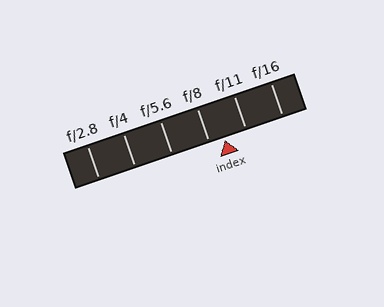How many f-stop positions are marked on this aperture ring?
There are 6 f-stop positions marked.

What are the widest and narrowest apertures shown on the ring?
The widest aperture shown is f/2.8 and the narrowest is f/16.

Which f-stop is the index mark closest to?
The index mark is closest to f/8.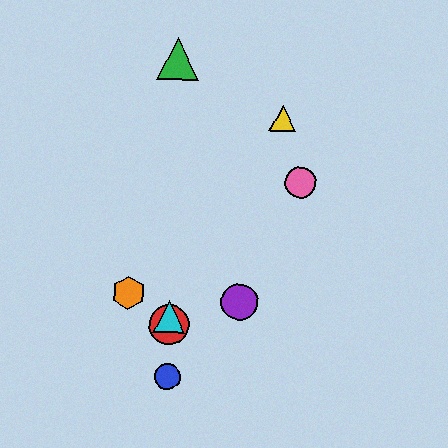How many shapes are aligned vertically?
4 shapes (the red circle, the blue circle, the green triangle, the cyan triangle) are aligned vertically.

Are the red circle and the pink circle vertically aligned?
No, the red circle is at x≈169 and the pink circle is at x≈300.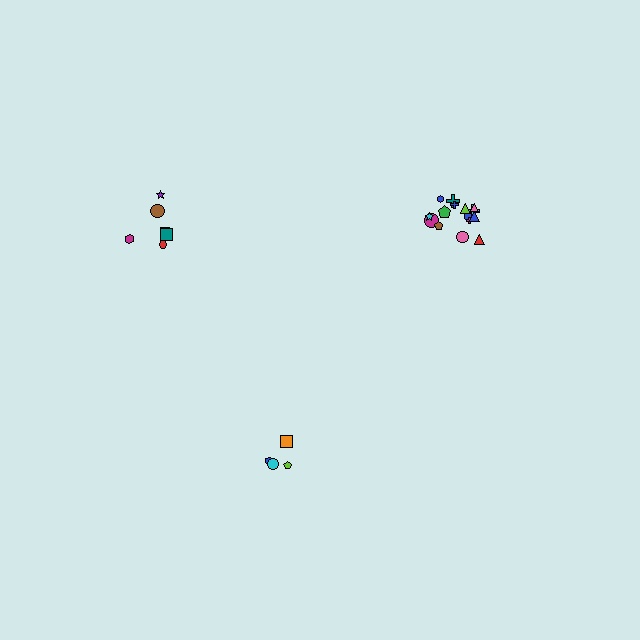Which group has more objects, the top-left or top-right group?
The top-right group.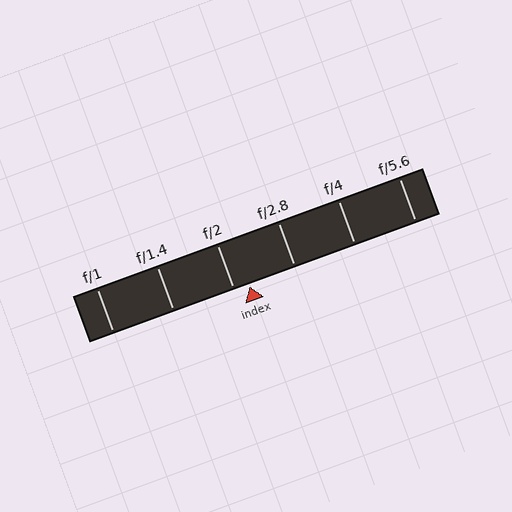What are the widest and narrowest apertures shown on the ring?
The widest aperture shown is f/1 and the narrowest is f/5.6.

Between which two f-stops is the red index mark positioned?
The index mark is between f/2 and f/2.8.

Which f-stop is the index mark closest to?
The index mark is closest to f/2.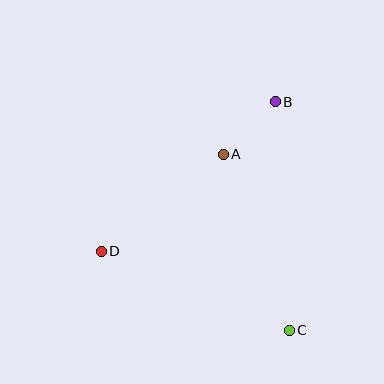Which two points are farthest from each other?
Points B and D are farthest from each other.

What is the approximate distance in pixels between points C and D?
The distance between C and D is approximately 204 pixels.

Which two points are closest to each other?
Points A and B are closest to each other.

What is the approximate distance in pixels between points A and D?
The distance between A and D is approximately 156 pixels.